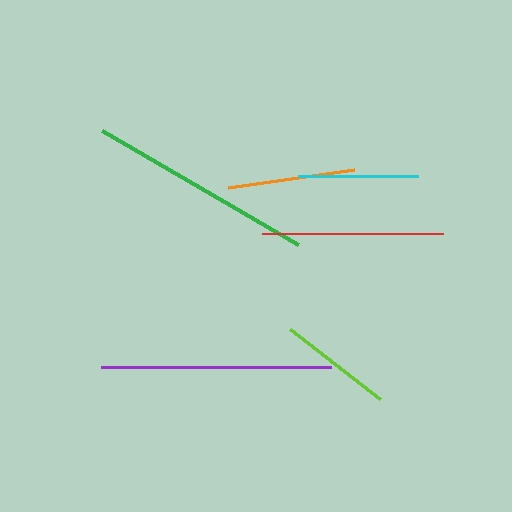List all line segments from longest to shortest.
From longest to shortest: purple, green, red, orange, cyan, lime.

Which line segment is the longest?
The purple line is the longest at approximately 230 pixels.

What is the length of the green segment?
The green segment is approximately 227 pixels long.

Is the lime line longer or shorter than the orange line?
The orange line is longer than the lime line.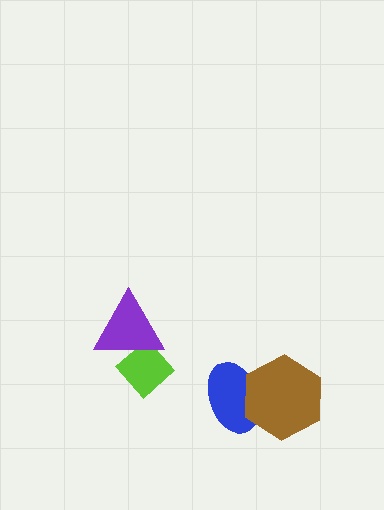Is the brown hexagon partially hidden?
No, no other shape covers it.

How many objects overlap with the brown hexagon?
1 object overlaps with the brown hexagon.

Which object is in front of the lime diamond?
The purple triangle is in front of the lime diamond.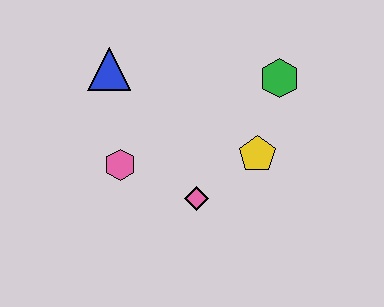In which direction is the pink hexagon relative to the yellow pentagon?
The pink hexagon is to the left of the yellow pentagon.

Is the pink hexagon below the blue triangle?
Yes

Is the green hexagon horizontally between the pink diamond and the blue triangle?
No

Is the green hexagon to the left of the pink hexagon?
No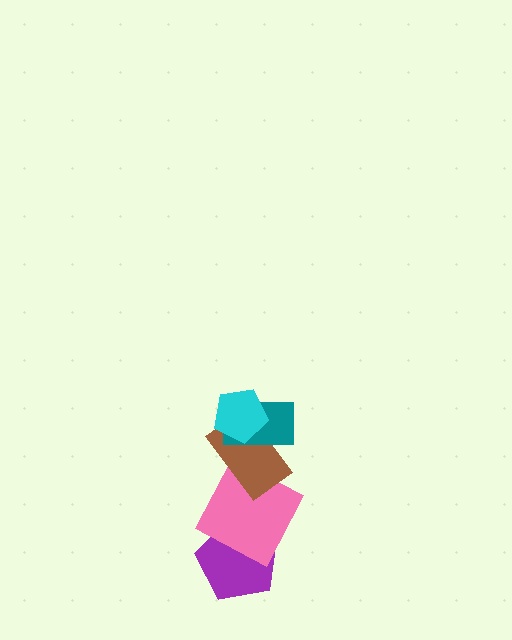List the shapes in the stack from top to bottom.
From top to bottom: the cyan pentagon, the teal rectangle, the brown rectangle, the pink square, the purple pentagon.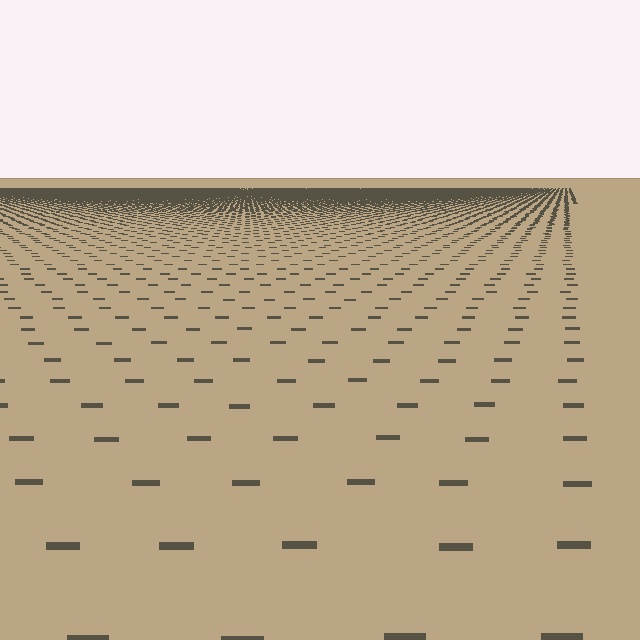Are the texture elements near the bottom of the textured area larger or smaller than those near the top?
Larger. Near the bottom, elements are closer to the viewer and appear at a bigger on-screen size.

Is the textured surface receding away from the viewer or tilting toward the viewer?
The surface is receding away from the viewer. Texture elements get smaller and denser toward the top.